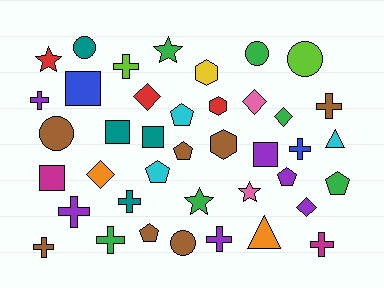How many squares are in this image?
There are 5 squares.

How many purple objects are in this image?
There are 6 purple objects.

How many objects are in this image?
There are 40 objects.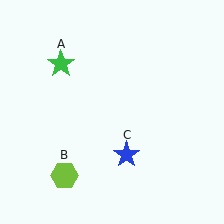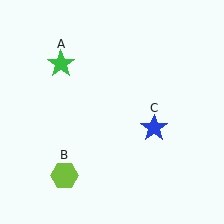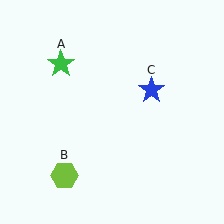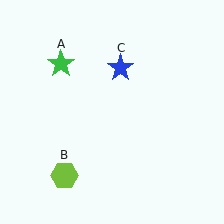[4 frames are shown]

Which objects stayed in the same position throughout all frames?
Green star (object A) and lime hexagon (object B) remained stationary.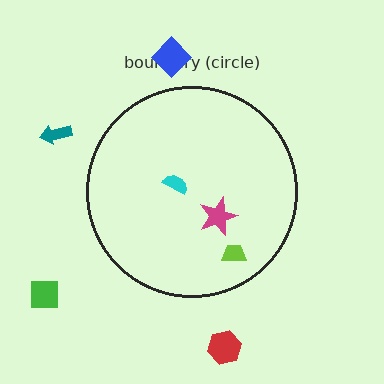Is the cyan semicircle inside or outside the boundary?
Inside.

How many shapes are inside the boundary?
3 inside, 4 outside.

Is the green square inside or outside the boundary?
Outside.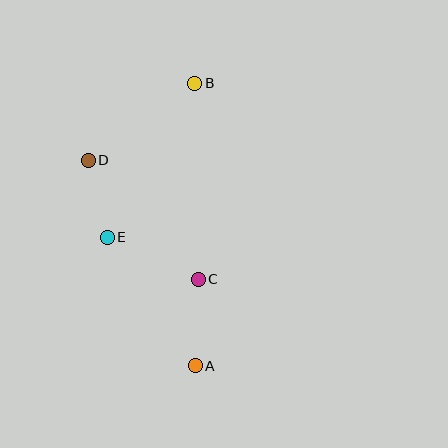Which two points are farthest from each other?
Points A and B are farthest from each other.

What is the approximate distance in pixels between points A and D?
The distance between A and D is approximately 232 pixels.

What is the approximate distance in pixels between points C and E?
The distance between C and E is approximately 100 pixels.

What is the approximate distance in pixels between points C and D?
The distance between C and D is approximately 162 pixels.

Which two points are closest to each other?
Points D and E are closest to each other.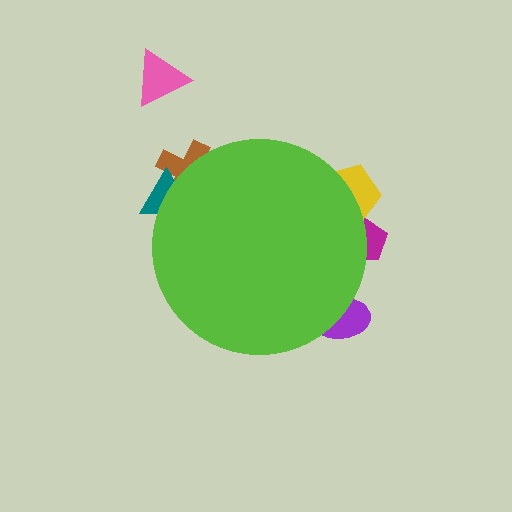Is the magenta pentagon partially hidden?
Yes, the magenta pentagon is partially hidden behind the lime circle.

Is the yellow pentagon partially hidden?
Yes, the yellow pentagon is partially hidden behind the lime circle.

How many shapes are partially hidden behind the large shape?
5 shapes are partially hidden.